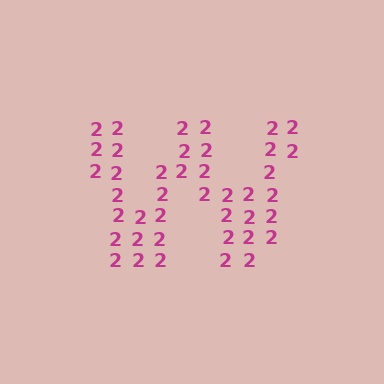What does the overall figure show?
The overall figure shows the letter W.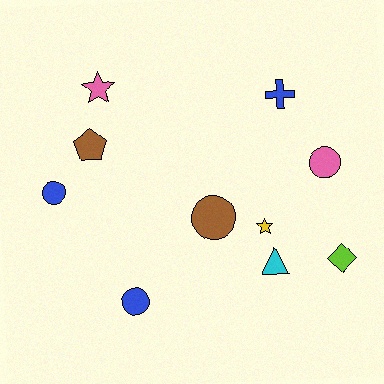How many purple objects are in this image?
There are no purple objects.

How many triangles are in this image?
There is 1 triangle.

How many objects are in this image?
There are 10 objects.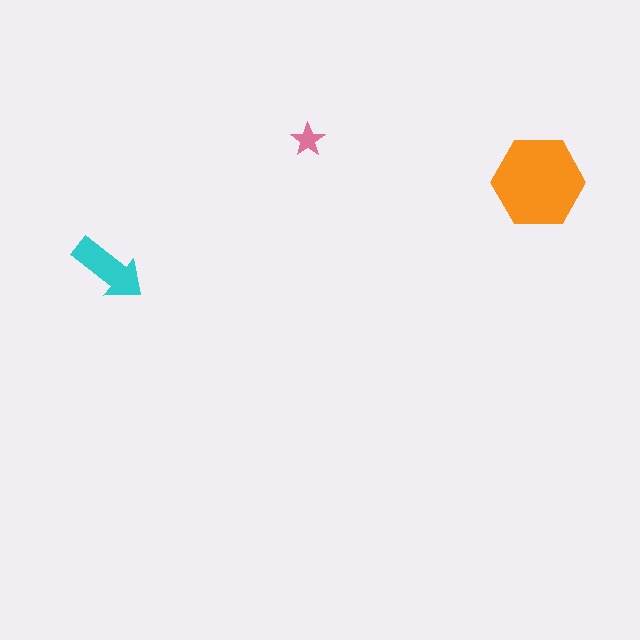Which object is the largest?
The orange hexagon.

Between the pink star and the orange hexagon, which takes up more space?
The orange hexagon.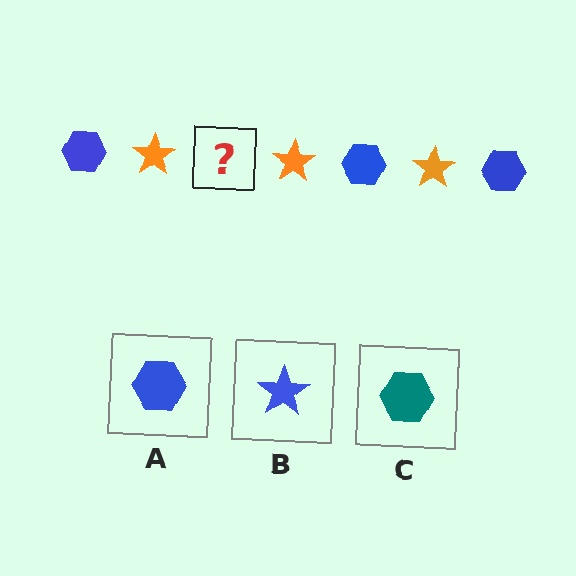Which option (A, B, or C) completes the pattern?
A.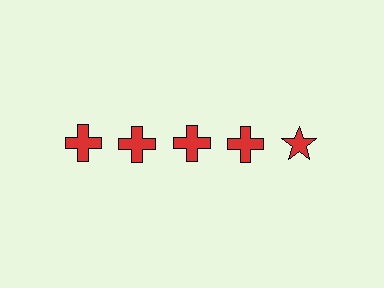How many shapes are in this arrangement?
There are 5 shapes arranged in a grid pattern.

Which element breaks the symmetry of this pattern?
The red star in the top row, rightmost column breaks the symmetry. All other shapes are red crosses.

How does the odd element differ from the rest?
It has a different shape: star instead of cross.